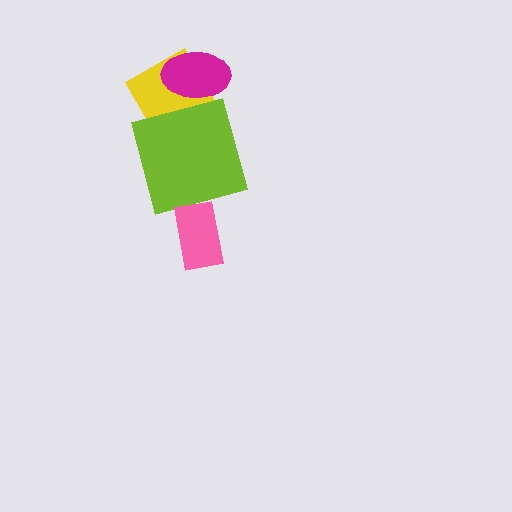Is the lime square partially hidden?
No, no other shape covers it.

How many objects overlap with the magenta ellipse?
1 object overlaps with the magenta ellipse.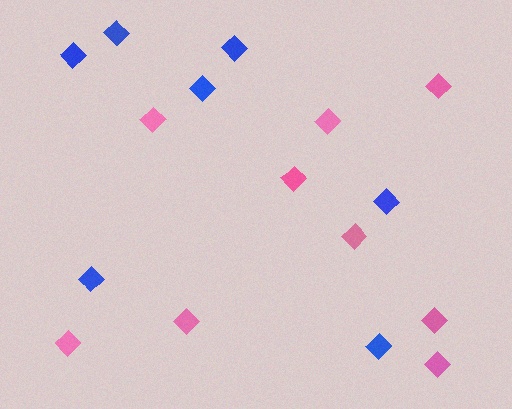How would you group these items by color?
There are 2 groups: one group of blue diamonds (7) and one group of pink diamonds (9).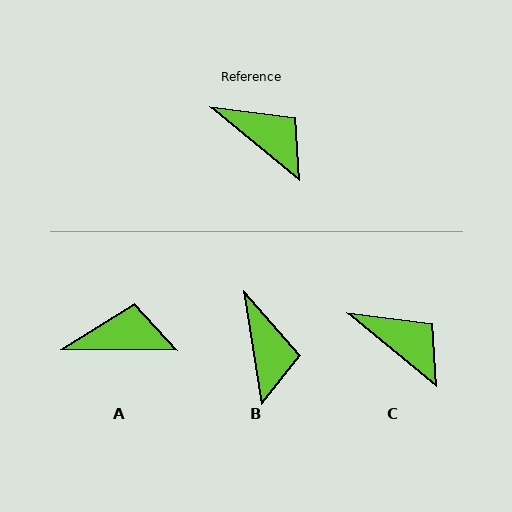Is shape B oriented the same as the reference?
No, it is off by about 42 degrees.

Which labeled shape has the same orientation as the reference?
C.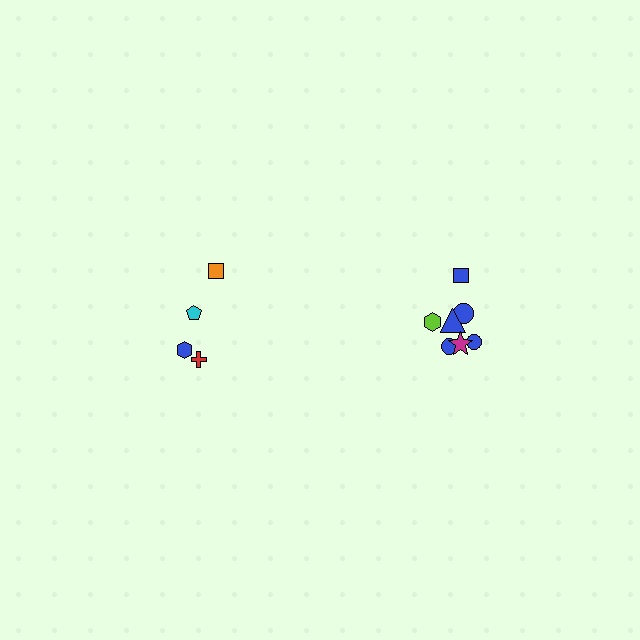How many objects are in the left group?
There are 4 objects.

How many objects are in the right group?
There are 7 objects.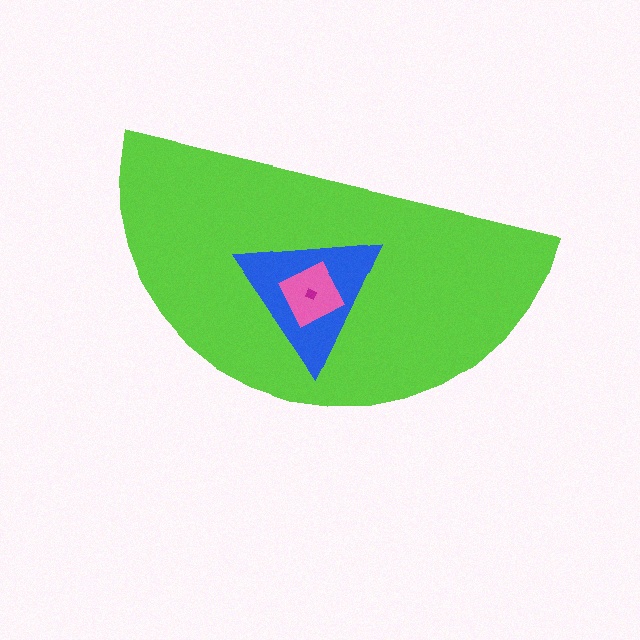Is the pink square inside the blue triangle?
Yes.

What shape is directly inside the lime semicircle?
The blue triangle.